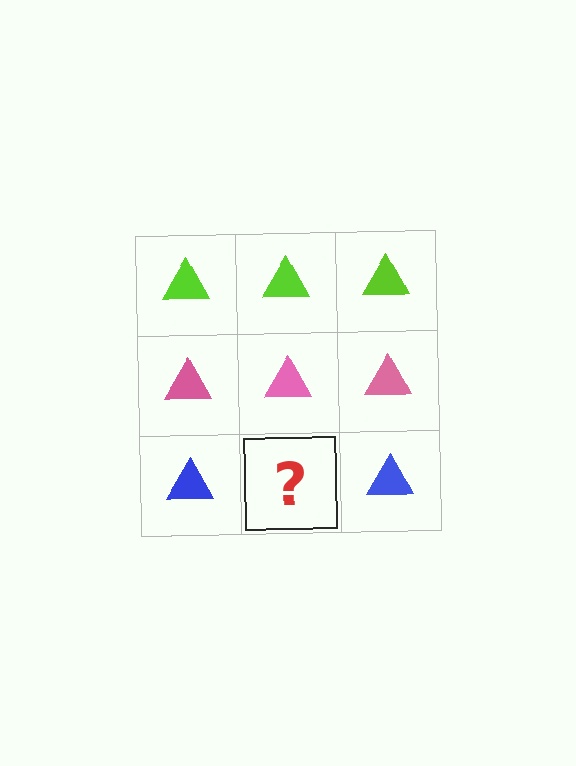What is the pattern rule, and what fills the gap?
The rule is that each row has a consistent color. The gap should be filled with a blue triangle.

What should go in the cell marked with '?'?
The missing cell should contain a blue triangle.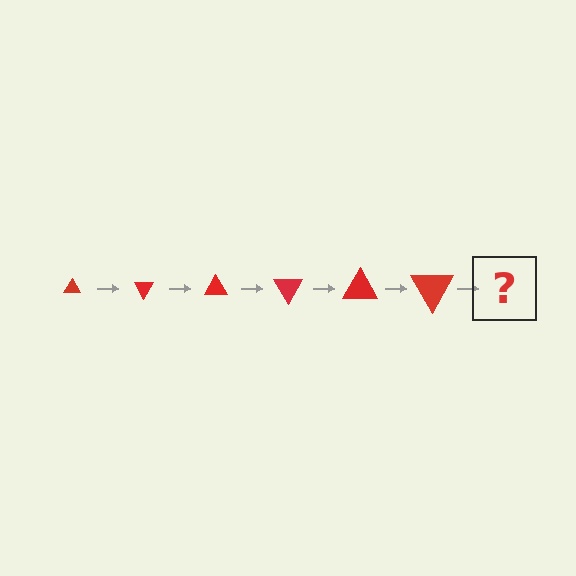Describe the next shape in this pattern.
It should be a triangle, larger than the previous one and rotated 360 degrees from the start.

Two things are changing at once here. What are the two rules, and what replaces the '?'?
The two rules are that the triangle grows larger each step and it rotates 60 degrees each step. The '?' should be a triangle, larger than the previous one and rotated 360 degrees from the start.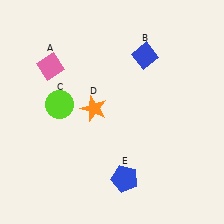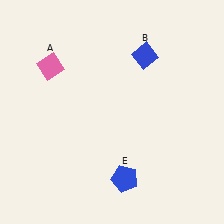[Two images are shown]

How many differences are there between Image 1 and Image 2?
There are 2 differences between the two images.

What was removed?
The orange star (D), the lime circle (C) were removed in Image 2.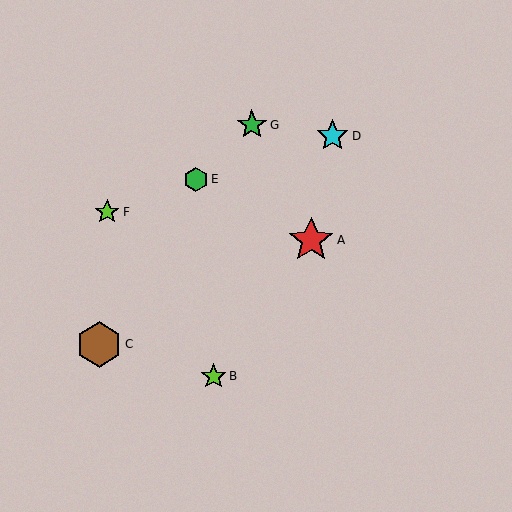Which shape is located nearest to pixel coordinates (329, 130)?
The cyan star (labeled D) at (332, 136) is nearest to that location.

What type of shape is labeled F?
Shape F is a lime star.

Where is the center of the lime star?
The center of the lime star is at (107, 212).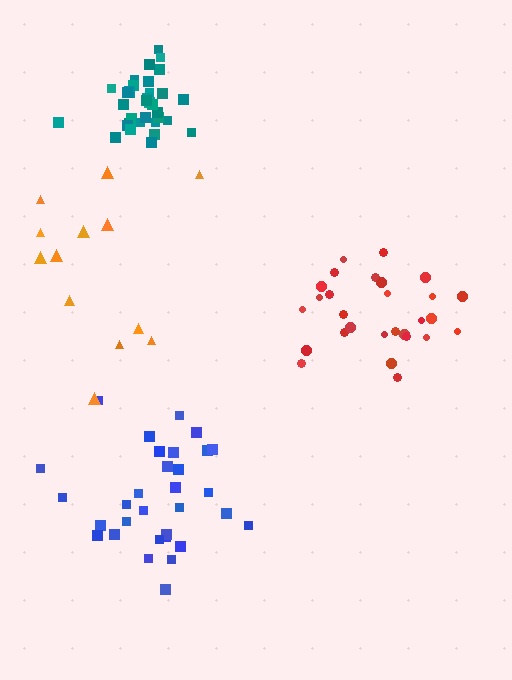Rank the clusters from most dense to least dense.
teal, red, blue, orange.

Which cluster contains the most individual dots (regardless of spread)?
Teal (34).